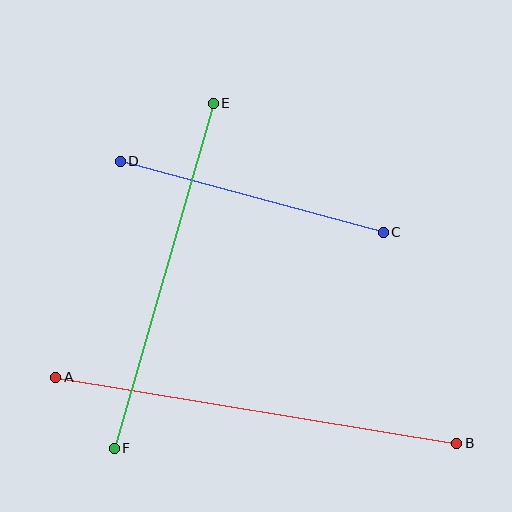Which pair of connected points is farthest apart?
Points A and B are farthest apart.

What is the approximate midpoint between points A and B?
The midpoint is at approximately (256, 410) pixels.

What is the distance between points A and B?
The distance is approximately 406 pixels.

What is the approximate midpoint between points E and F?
The midpoint is at approximately (164, 276) pixels.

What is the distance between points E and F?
The distance is approximately 359 pixels.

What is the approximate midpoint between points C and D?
The midpoint is at approximately (252, 197) pixels.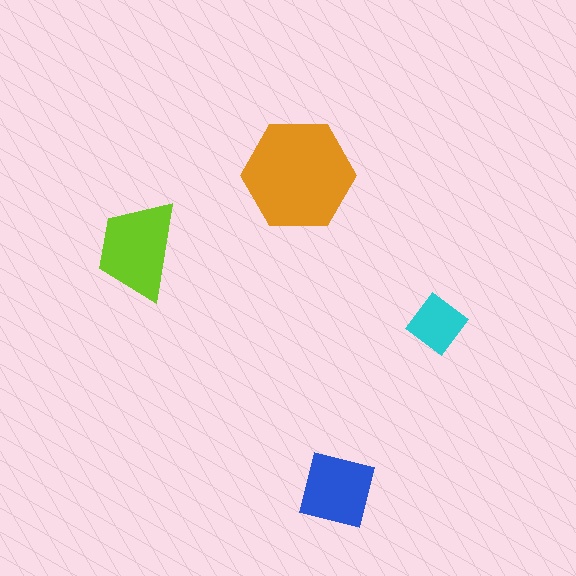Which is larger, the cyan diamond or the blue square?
The blue square.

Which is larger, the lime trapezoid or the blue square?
The lime trapezoid.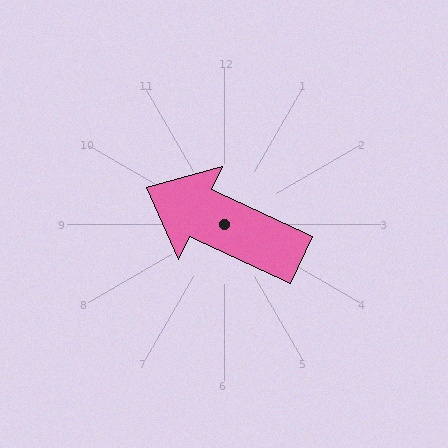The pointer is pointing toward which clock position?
Roughly 10 o'clock.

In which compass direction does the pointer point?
Northwest.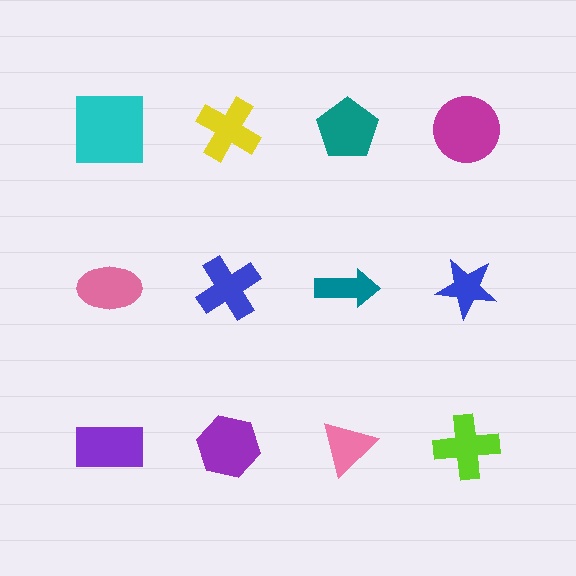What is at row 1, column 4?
A magenta circle.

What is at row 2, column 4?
A blue star.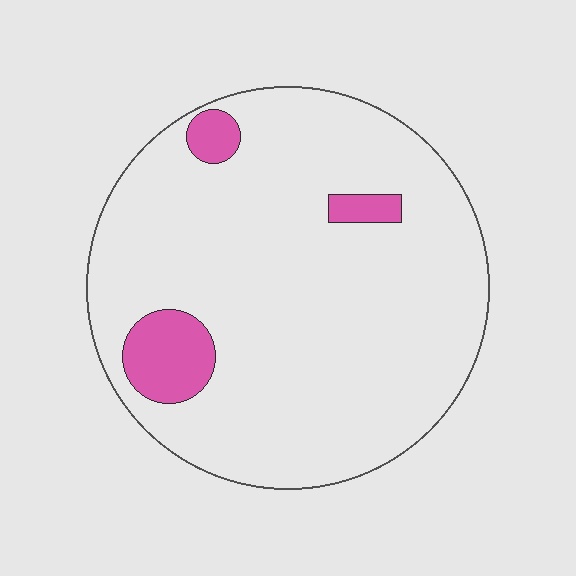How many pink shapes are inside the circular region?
3.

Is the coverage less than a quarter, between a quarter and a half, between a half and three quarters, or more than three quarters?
Less than a quarter.